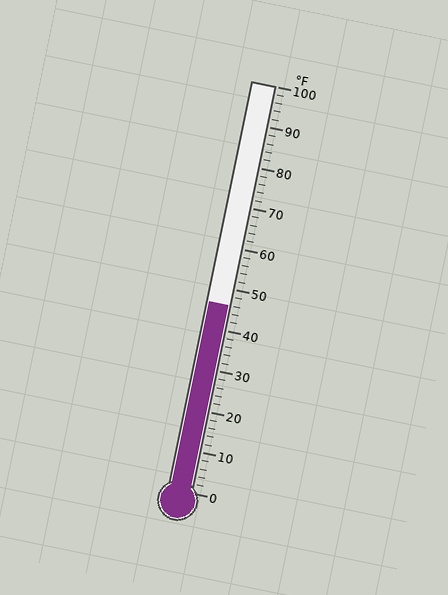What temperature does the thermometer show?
The thermometer shows approximately 46°F.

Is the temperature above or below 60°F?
The temperature is below 60°F.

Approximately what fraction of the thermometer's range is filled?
The thermometer is filled to approximately 45% of its range.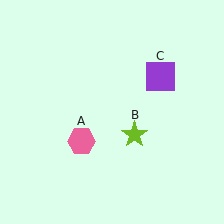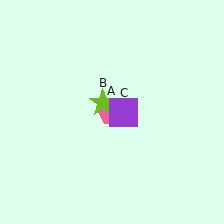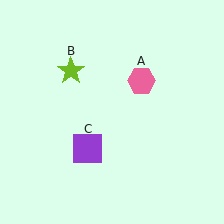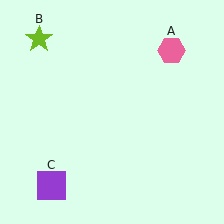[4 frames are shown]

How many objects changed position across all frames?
3 objects changed position: pink hexagon (object A), lime star (object B), purple square (object C).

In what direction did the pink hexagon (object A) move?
The pink hexagon (object A) moved up and to the right.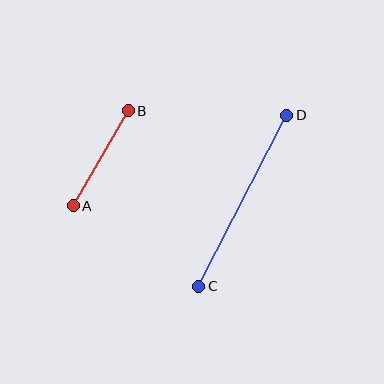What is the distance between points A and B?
The distance is approximately 110 pixels.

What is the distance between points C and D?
The distance is approximately 193 pixels.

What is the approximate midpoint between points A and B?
The midpoint is at approximately (101, 158) pixels.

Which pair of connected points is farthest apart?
Points C and D are farthest apart.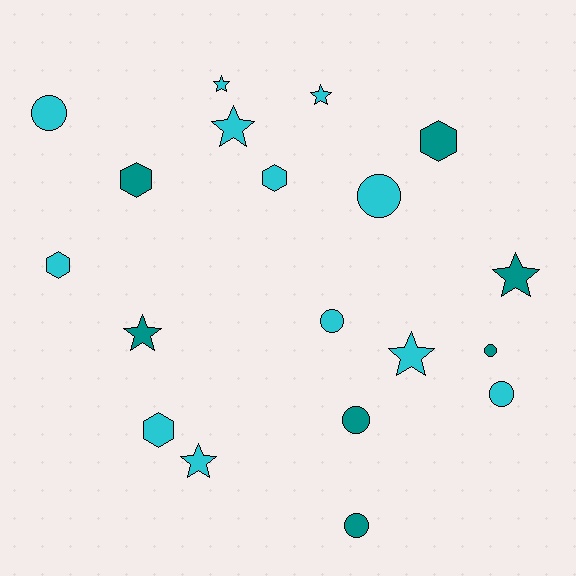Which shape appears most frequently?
Star, with 7 objects.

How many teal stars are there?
There are 2 teal stars.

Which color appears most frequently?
Cyan, with 12 objects.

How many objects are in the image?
There are 19 objects.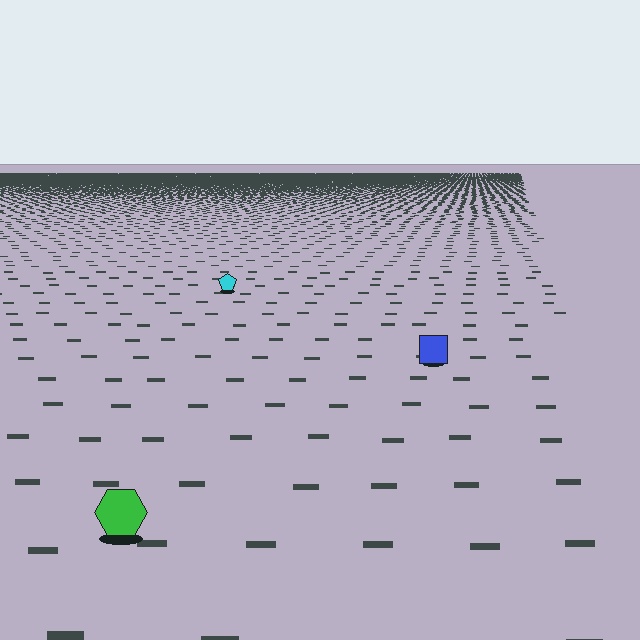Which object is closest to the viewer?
The green hexagon is closest. The texture marks near it are larger and more spread out.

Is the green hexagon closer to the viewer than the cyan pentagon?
Yes. The green hexagon is closer — you can tell from the texture gradient: the ground texture is coarser near it.